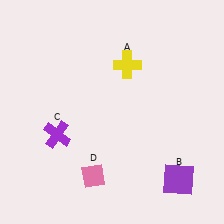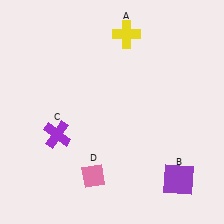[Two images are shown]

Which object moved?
The yellow cross (A) moved up.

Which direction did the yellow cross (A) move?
The yellow cross (A) moved up.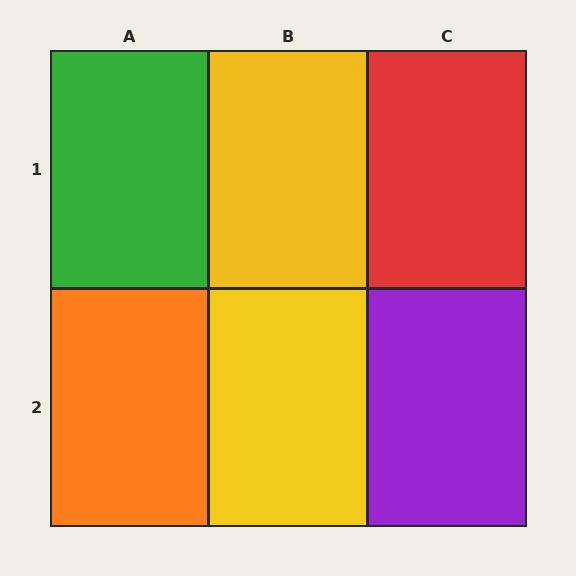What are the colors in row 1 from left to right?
Green, yellow, red.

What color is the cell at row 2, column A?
Orange.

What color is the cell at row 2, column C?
Purple.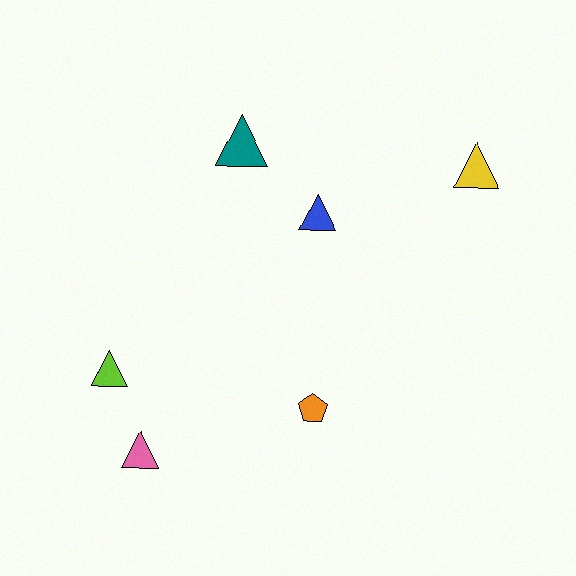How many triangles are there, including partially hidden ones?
There are 5 triangles.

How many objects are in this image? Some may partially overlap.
There are 6 objects.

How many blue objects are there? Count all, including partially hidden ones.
There is 1 blue object.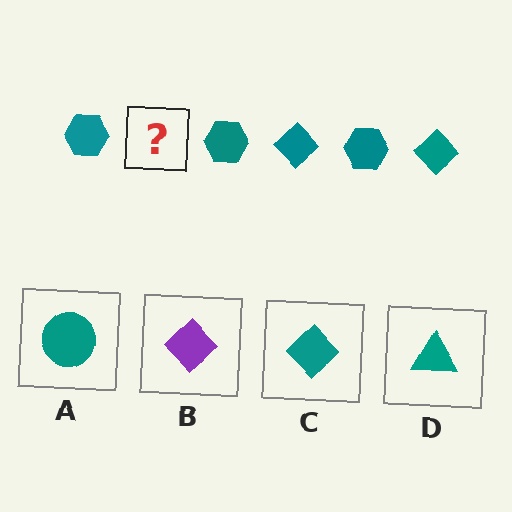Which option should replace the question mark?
Option C.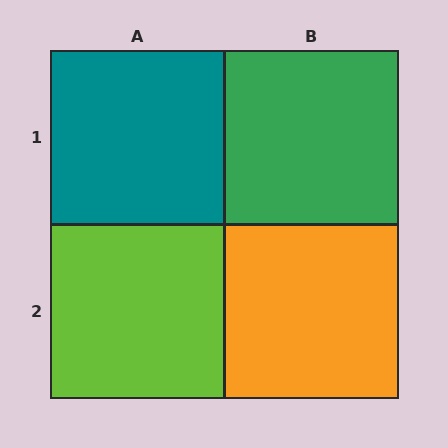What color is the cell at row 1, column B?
Green.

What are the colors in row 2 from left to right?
Lime, orange.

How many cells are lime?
1 cell is lime.